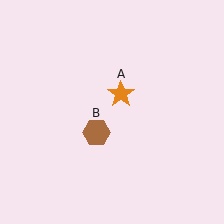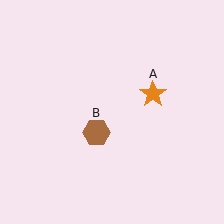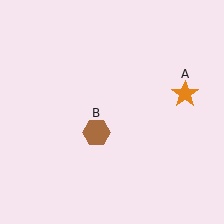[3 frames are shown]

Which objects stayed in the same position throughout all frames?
Brown hexagon (object B) remained stationary.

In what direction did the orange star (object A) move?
The orange star (object A) moved right.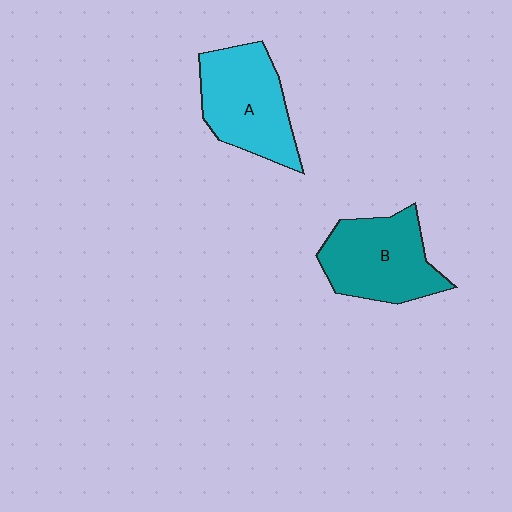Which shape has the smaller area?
Shape B (teal).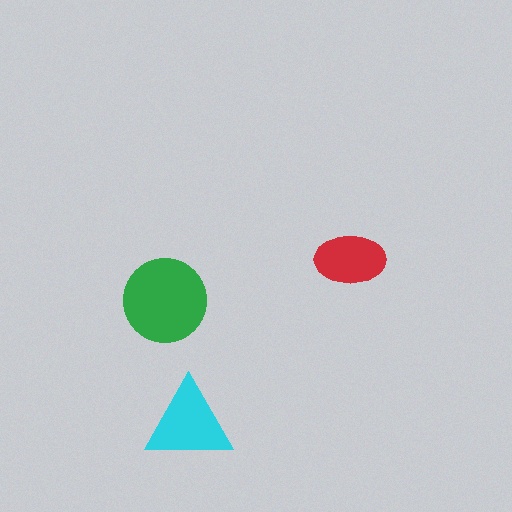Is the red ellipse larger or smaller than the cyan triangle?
Smaller.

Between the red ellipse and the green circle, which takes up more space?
The green circle.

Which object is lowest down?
The cyan triangle is bottommost.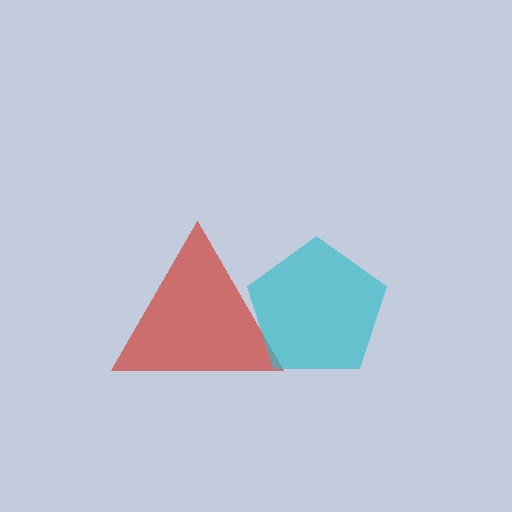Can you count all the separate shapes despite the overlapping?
Yes, there are 2 separate shapes.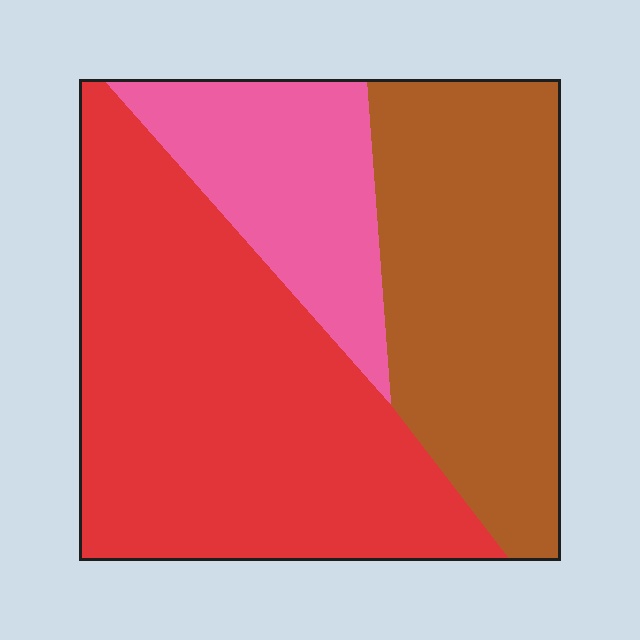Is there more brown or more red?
Red.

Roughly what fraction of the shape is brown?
Brown covers roughly 35% of the shape.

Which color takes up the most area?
Red, at roughly 50%.